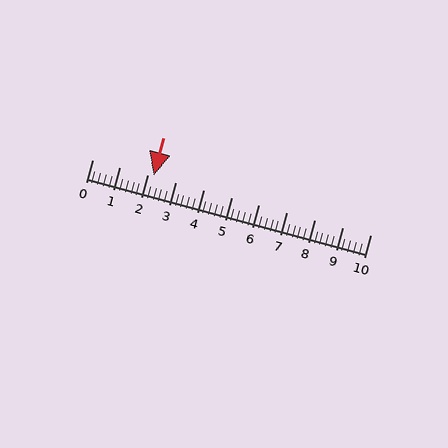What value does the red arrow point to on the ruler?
The red arrow points to approximately 2.2.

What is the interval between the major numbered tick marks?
The major tick marks are spaced 1 units apart.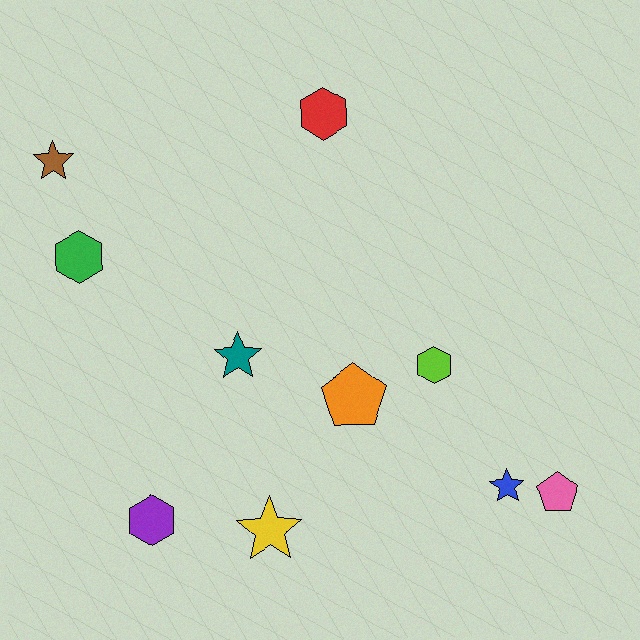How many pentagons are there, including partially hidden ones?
There are 2 pentagons.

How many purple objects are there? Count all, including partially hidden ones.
There is 1 purple object.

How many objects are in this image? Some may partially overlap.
There are 10 objects.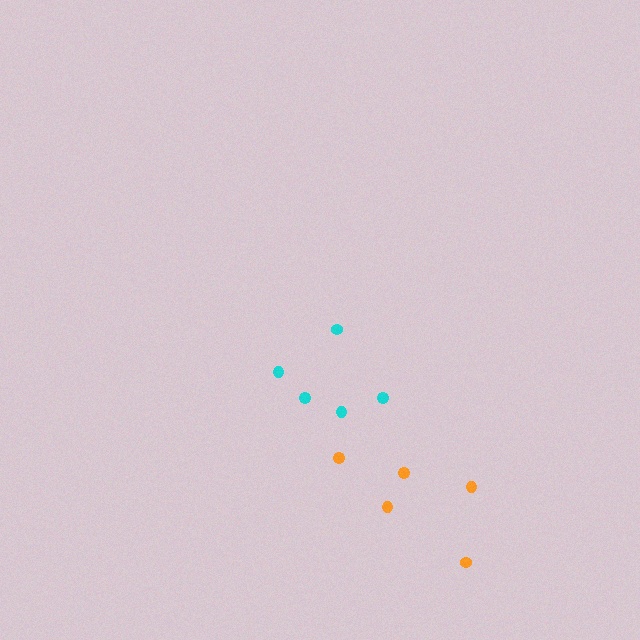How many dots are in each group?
Group 1: 5 dots, Group 2: 5 dots (10 total).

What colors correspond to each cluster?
The clusters are colored: cyan, orange.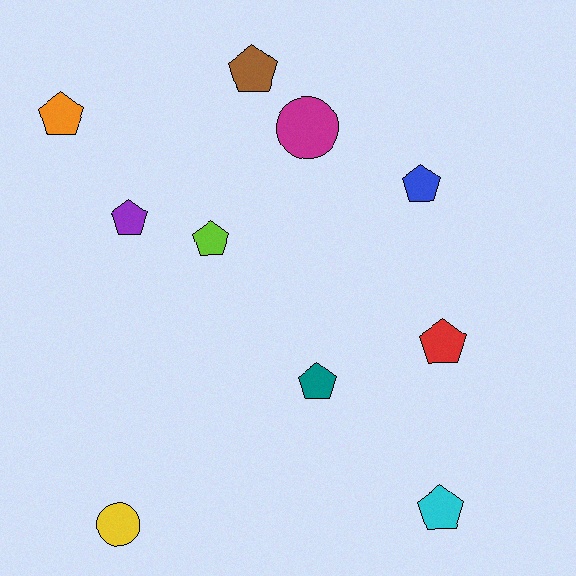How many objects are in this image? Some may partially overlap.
There are 10 objects.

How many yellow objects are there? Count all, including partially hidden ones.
There is 1 yellow object.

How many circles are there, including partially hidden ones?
There are 2 circles.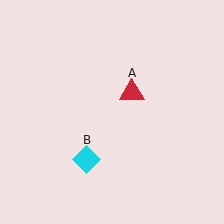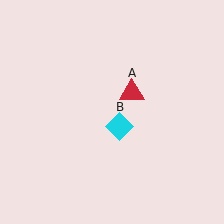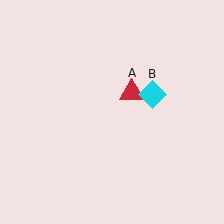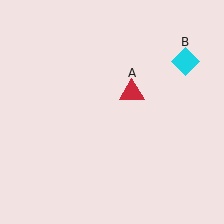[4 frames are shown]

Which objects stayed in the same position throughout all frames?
Red triangle (object A) remained stationary.